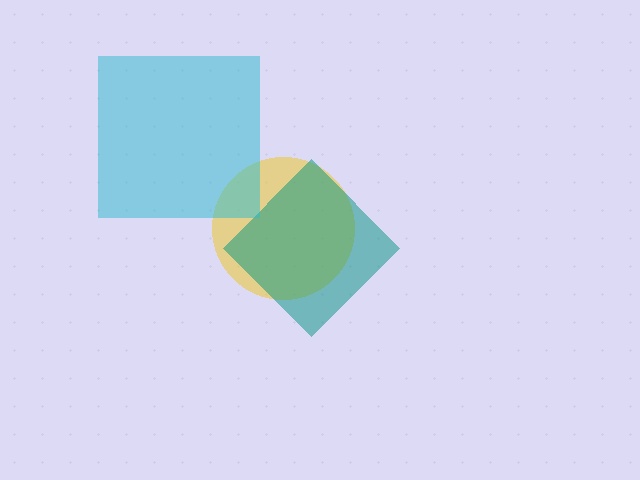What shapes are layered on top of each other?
The layered shapes are: a yellow circle, a teal diamond, a cyan square.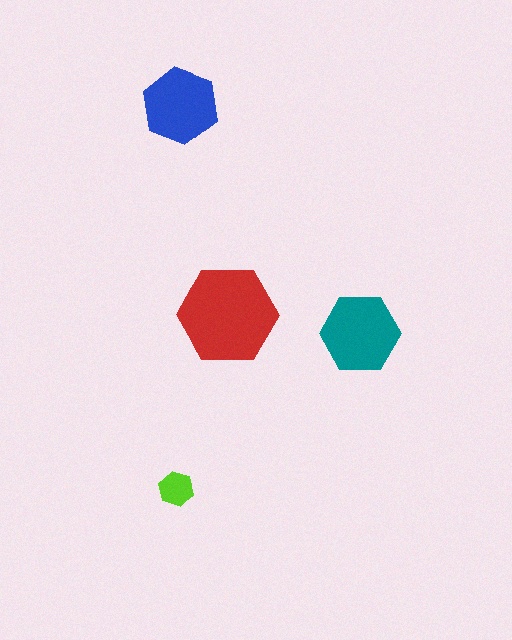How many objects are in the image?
There are 4 objects in the image.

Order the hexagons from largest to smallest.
the red one, the teal one, the blue one, the lime one.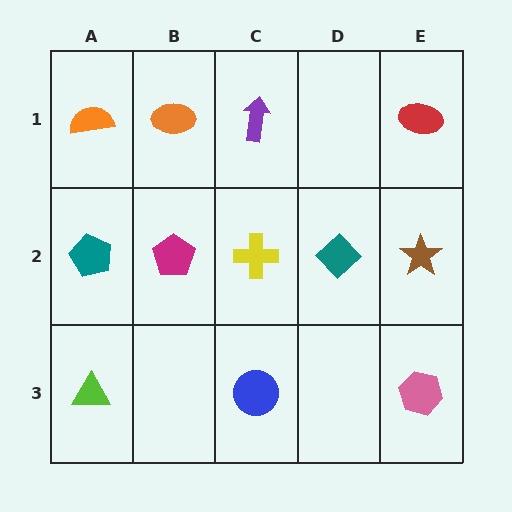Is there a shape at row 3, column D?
No, that cell is empty.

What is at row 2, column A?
A teal pentagon.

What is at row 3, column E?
A pink hexagon.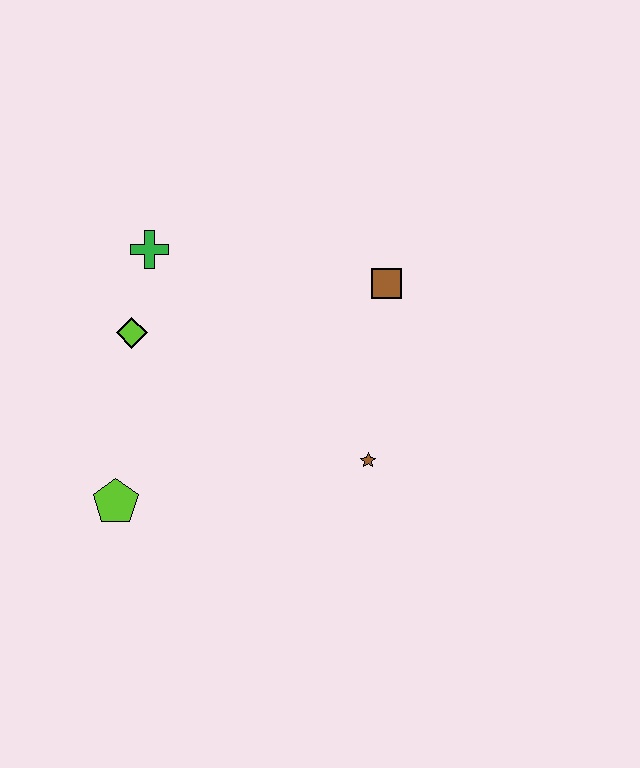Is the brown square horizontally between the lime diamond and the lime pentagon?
No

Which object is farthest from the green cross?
The brown star is farthest from the green cross.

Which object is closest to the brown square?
The brown star is closest to the brown square.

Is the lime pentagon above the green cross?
No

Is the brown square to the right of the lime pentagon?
Yes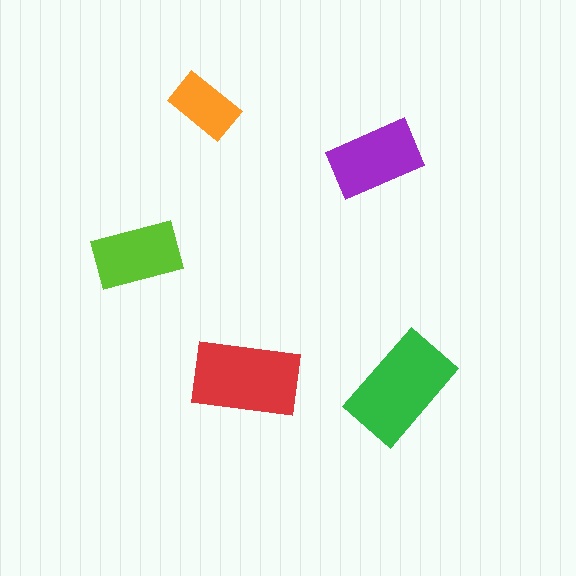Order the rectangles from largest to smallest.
the green one, the red one, the purple one, the lime one, the orange one.